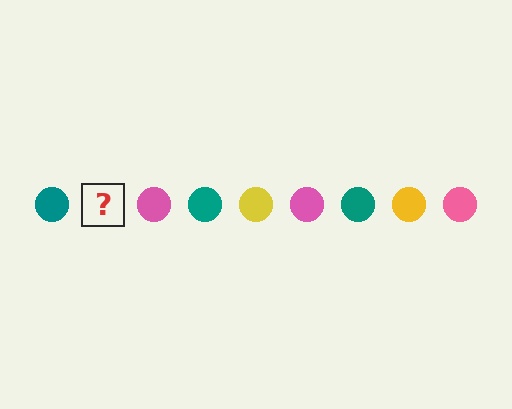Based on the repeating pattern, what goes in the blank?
The blank should be a yellow circle.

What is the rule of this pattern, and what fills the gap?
The rule is that the pattern cycles through teal, yellow, pink circles. The gap should be filled with a yellow circle.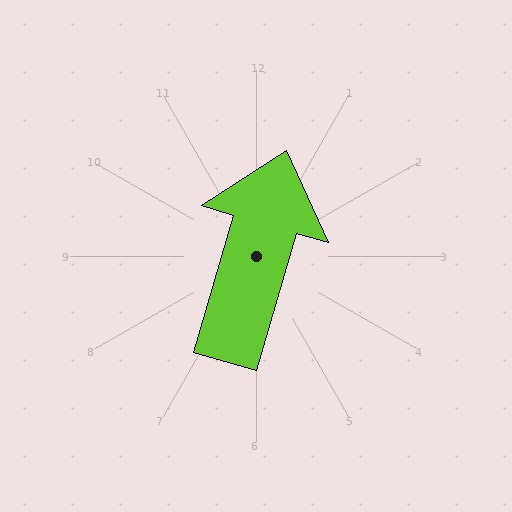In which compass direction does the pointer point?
North.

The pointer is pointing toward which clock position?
Roughly 1 o'clock.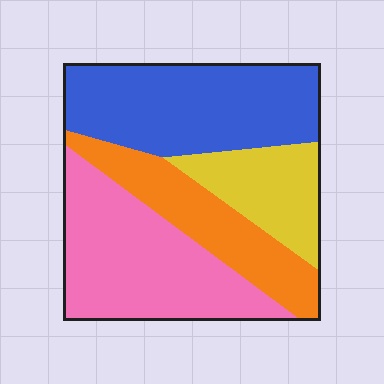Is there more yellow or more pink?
Pink.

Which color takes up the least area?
Yellow, at roughly 15%.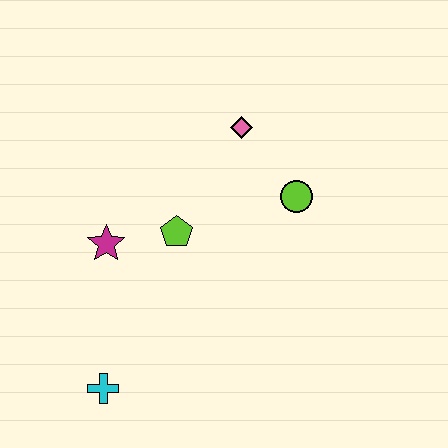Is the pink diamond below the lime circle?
No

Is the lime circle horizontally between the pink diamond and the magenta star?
No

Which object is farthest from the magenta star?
The lime circle is farthest from the magenta star.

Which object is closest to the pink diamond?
The lime circle is closest to the pink diamond.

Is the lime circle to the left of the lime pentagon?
No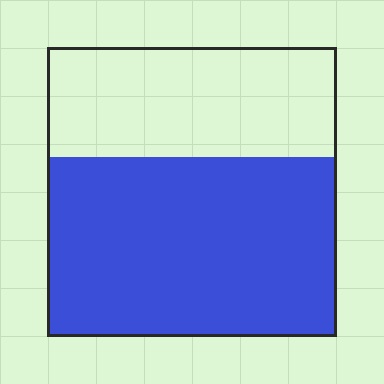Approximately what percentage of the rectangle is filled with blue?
Approximately 60%.